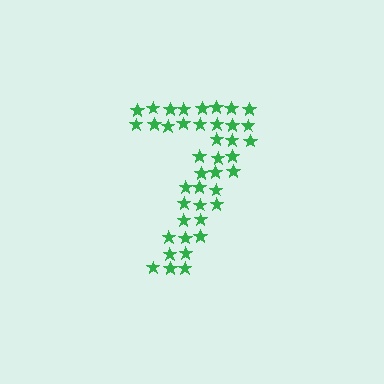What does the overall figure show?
The overall figure shows the digit 7.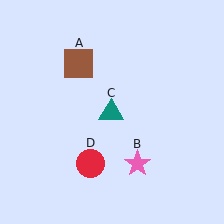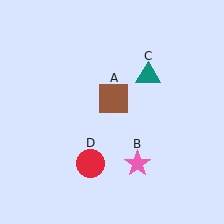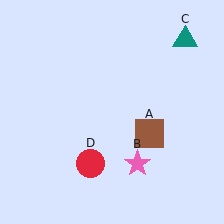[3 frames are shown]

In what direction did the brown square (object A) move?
The brown square (object A) moved down and to the right.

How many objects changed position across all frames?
2 objects changed position: brown square (object A), teal triangle (object C).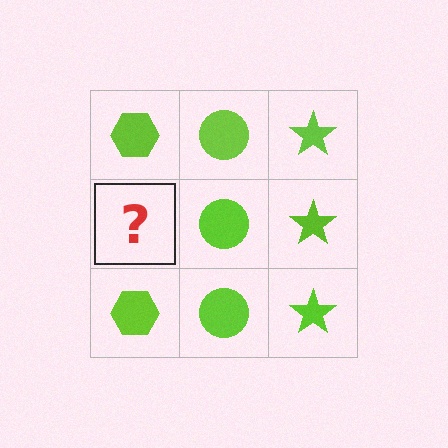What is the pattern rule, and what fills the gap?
The rule is that each column has a consistent shape. The gap should be filled with a lime hexagon.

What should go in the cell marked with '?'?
The missing cell should contain a lime hexagon.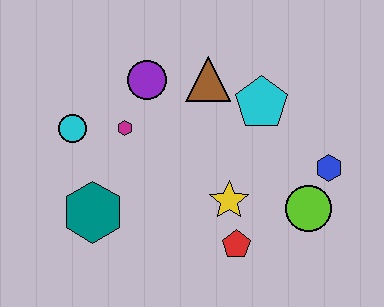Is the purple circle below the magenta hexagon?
No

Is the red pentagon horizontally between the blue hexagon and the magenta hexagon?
Yes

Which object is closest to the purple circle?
The magenta hexagon is closest to the purple circle.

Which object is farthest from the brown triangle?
The teal hexagon is farthest from the brown triangle.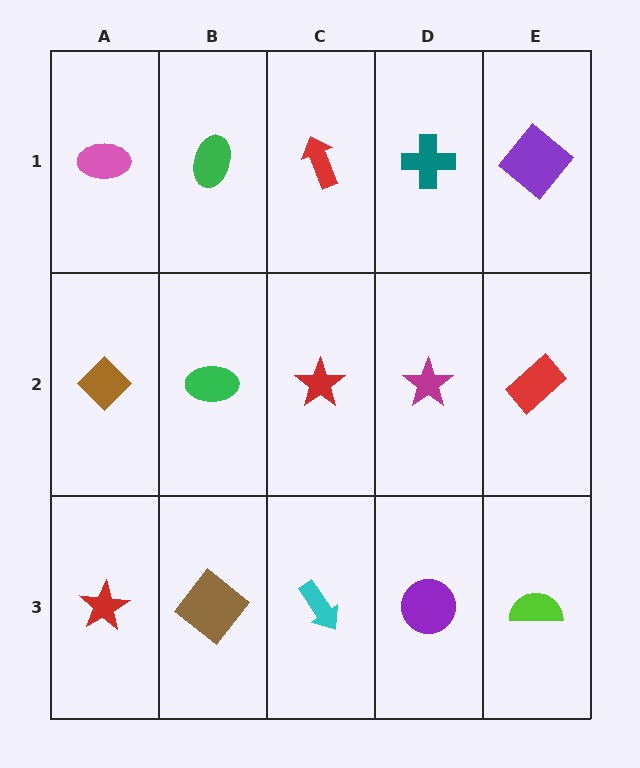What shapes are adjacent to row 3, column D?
A magenta star (row 2, column D), a cyan arrow (row 3, column C), a lime semicircle (row 3, column E).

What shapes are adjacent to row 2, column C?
A red arrow (row 1, column C), a cyan arrow (row 3, column C), a green ellipse (row 2, column B), a magenta star (row 2, column D).